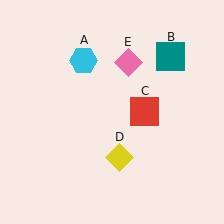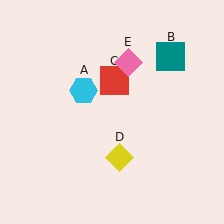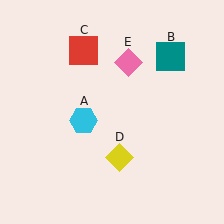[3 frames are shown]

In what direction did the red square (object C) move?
The red square (object C) moved up and to the left.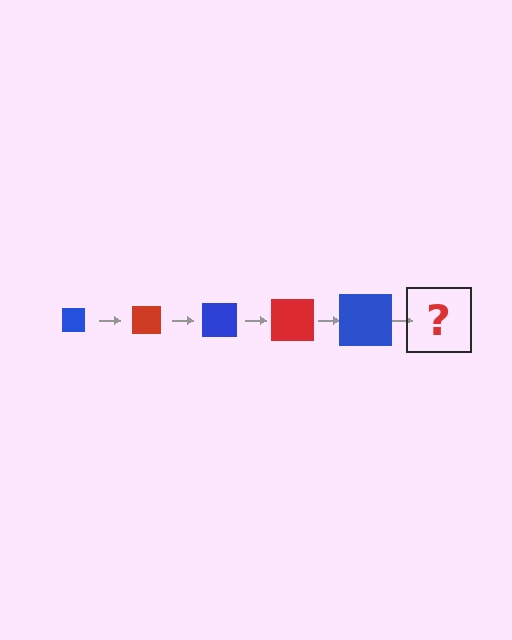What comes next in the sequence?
The next element should be a red square, larger than the previous one.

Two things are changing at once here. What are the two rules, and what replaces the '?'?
The two rules are that the square grows larger each step and the color cycles through blue and red. The '?' should be a red square, larger than the previous one.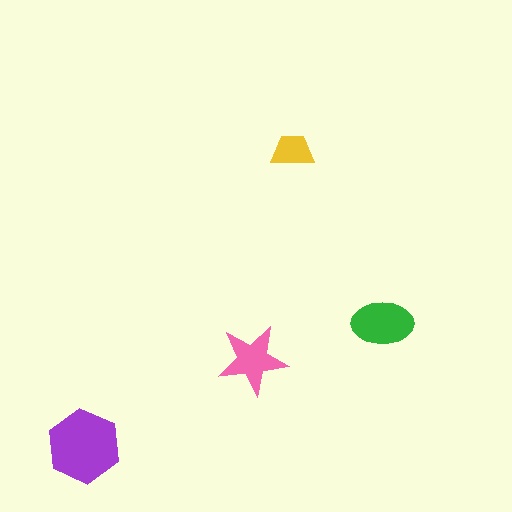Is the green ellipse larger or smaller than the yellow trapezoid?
Larger.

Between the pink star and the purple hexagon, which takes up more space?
The purple hexagon.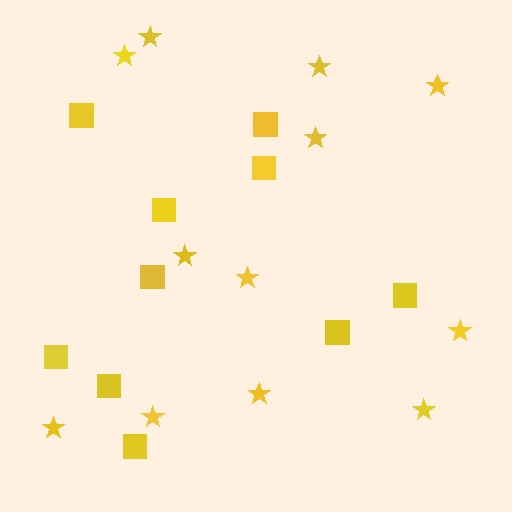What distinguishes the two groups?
There are 2 groups: one group of stars (12) and one group of squares (10).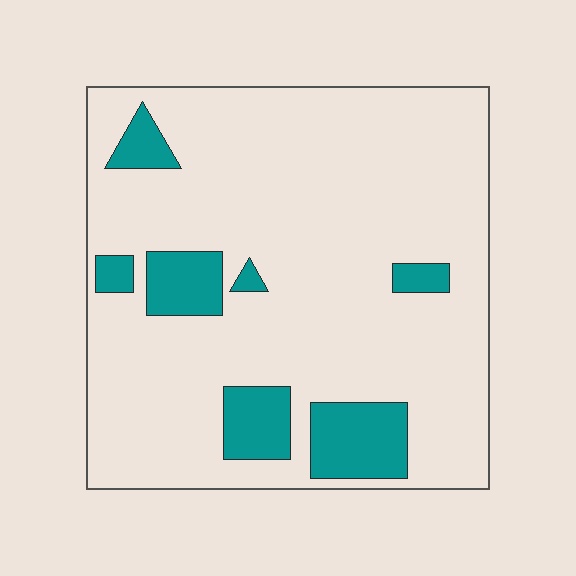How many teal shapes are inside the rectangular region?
7.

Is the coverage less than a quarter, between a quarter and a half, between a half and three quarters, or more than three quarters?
Less than a quarter.